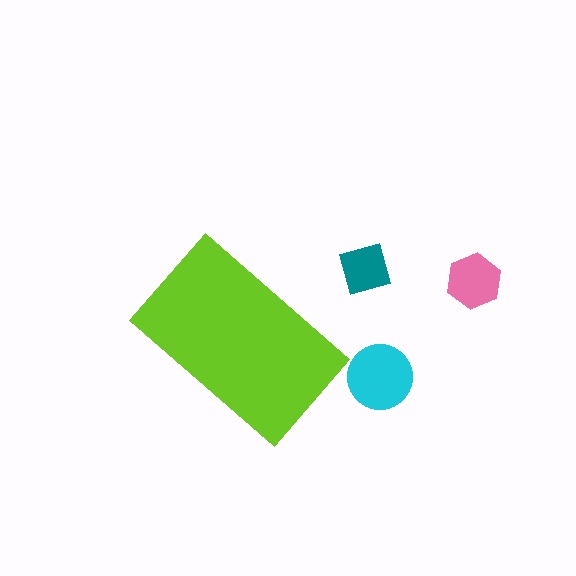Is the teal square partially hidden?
No, the teal square is fully visible.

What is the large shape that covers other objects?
A lime rectangle.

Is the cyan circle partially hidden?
No, the cyan circle is fully visible.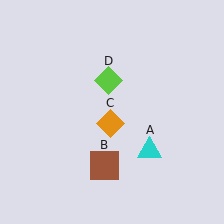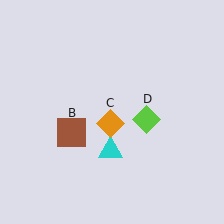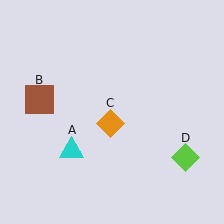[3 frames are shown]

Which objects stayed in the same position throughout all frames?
Orange diamond (object C) remained stationary.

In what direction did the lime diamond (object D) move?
The lime diamond (object D) moved down and to the right.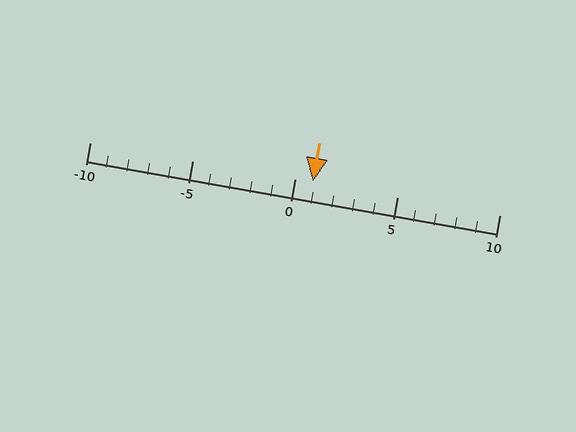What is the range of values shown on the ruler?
The ruler shows values from -10 to 10.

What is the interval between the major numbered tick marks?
The major tick marks are spaced 5 units apart.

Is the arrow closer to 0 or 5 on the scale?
The arrow is closer to 0.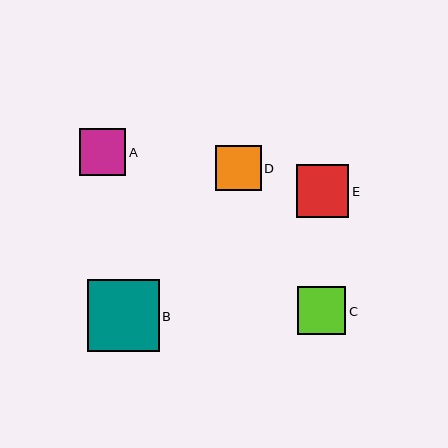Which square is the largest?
Square B is the largest with a size of approximately 72 pixels.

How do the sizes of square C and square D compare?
Square C and square D are approximately the same size.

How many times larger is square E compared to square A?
Square E is approximately 1.1 times the size of square A.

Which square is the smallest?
Square D is the smallest with a size of approximately 45 pixels.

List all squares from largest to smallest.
From largest to smallest: B, E, C, A, D.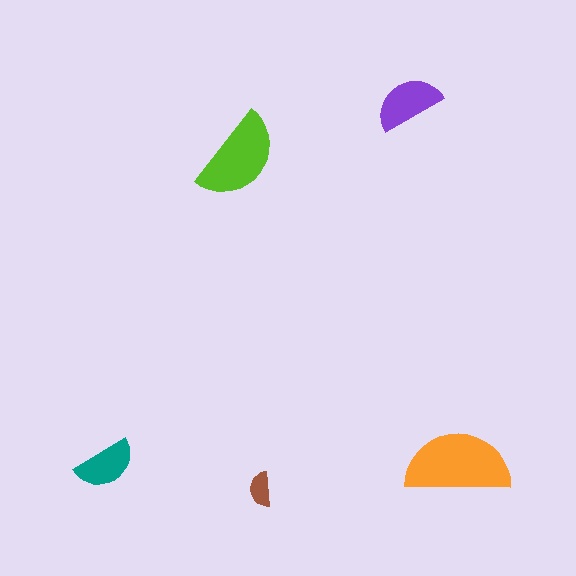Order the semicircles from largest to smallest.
the orange one, the lime one, the purple one, the teal one, the brown one.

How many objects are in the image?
There are 5 objects in the image.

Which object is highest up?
The purple semicircle is topmost.